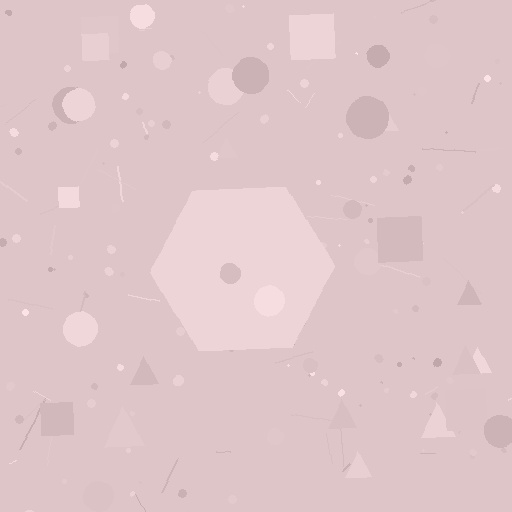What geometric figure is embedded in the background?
A hexagon is embedded in the background.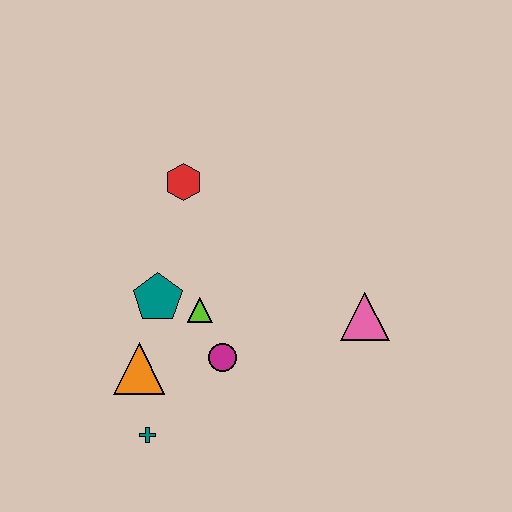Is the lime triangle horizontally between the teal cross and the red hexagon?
No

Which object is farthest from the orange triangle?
The pink triangle is farthest from the orange triangle.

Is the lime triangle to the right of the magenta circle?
No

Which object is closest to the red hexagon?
The teal pentagon is closest to the red hexagon.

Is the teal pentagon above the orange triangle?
Yes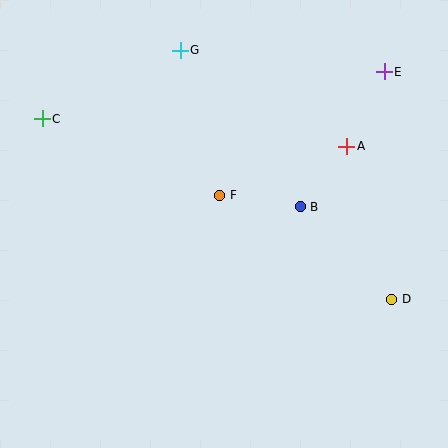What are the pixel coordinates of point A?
Point A is at (347, 146).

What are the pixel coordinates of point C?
Point C is at (42, 119).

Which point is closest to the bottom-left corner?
Point C is closest to the bottom-left corner.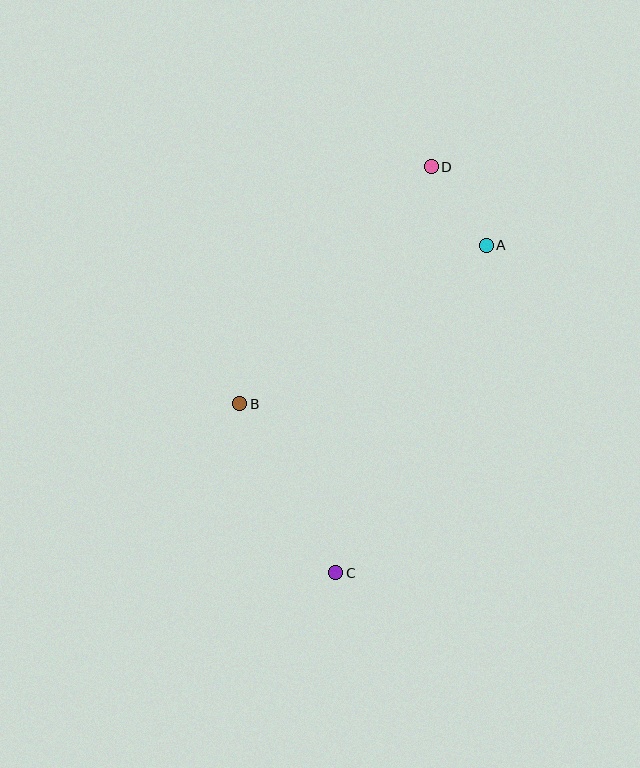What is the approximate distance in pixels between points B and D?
The distance between B and D is approximately 305 pixels.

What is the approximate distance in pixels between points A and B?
The distance between A and B is approximately 293 pixels.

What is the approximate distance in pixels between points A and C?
The distance between A and C is approximately 361 pixels.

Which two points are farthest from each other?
Points C and D are farthest from each other.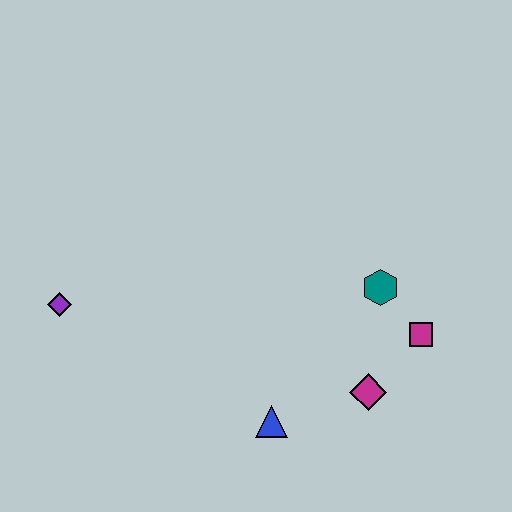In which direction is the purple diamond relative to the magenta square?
The purple diamond is to the left of the magenta square.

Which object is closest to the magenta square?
The teal hexagon is closest to the magenta square.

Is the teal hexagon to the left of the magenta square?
Yes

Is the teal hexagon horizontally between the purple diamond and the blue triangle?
No